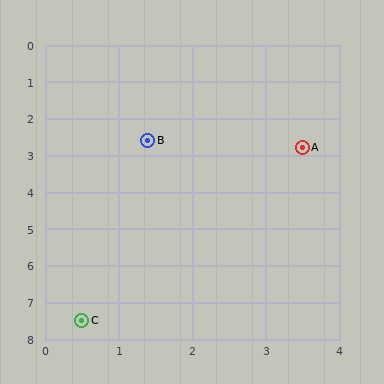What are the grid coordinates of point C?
Point C is at approximately (0.5, 7.5).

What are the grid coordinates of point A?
Point A is at approximately (3.5, 2.8).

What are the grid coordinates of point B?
Point B is at approximately (1.4, 2.6).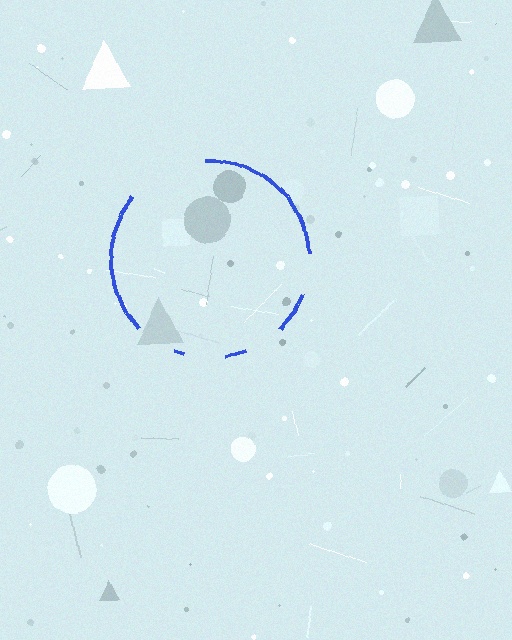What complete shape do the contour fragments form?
The contour fragments form a circle.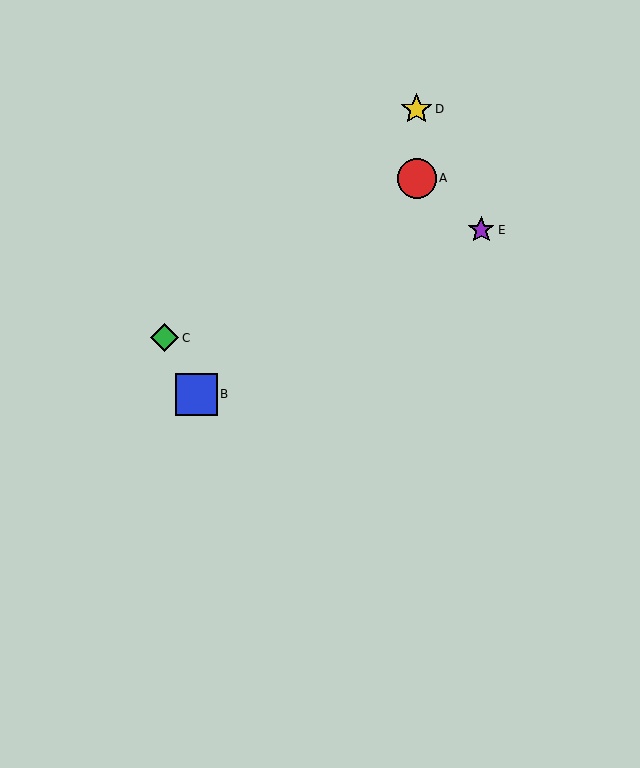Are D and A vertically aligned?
Yes, both are at x≈417.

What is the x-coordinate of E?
Object E is at x≈481.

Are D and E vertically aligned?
No, D is at x≈417 and E is at x≈481.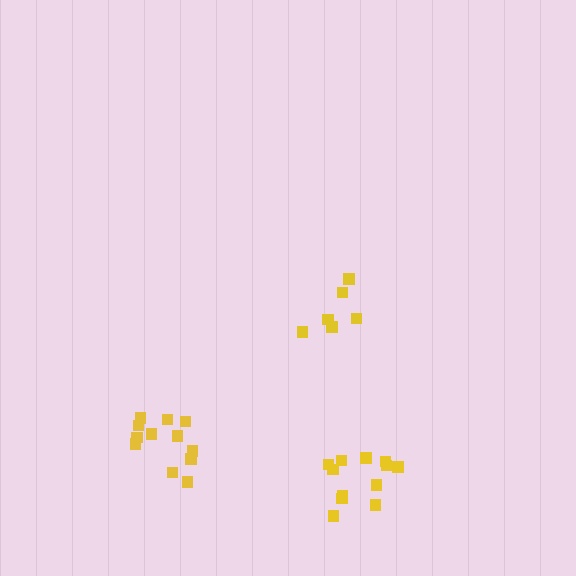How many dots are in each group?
Group 1: 6 dots, Group 2: 12 dots, Group 3: 12 dots (30 total).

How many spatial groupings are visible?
There are 3 spatial groupings.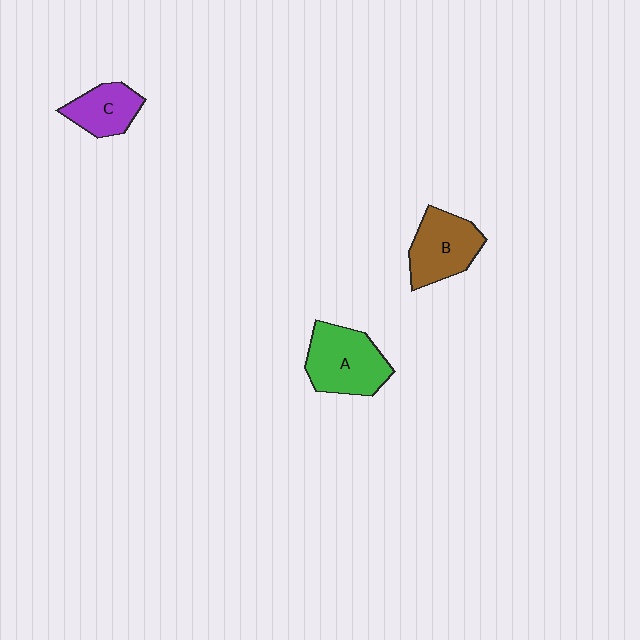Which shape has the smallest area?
Shape C (purple).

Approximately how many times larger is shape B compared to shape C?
Approximately 1.4 times.